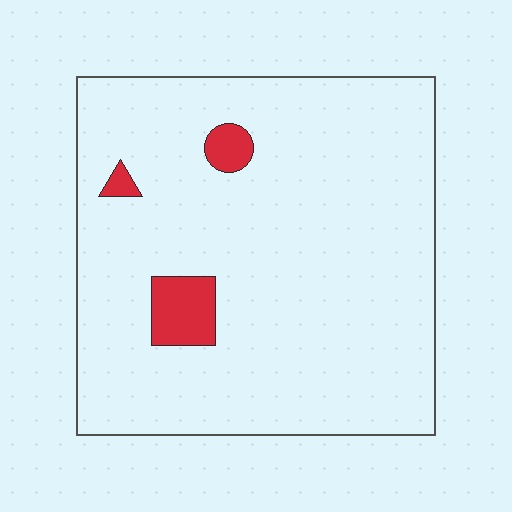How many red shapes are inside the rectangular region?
3.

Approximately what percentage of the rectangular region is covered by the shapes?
Approximately 5%.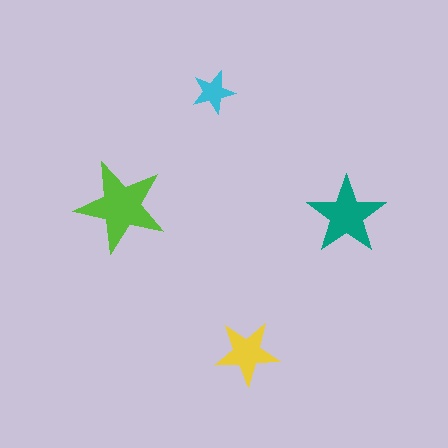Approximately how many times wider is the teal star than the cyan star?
About 2 times wider.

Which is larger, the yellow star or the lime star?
The lime one.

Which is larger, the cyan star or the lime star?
The lime one.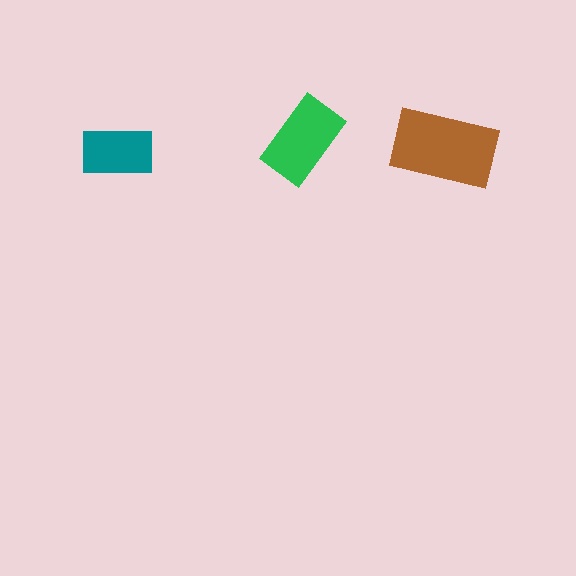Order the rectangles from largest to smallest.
the brown one, the green one, the teal one.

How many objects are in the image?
There are 3 objects in the image.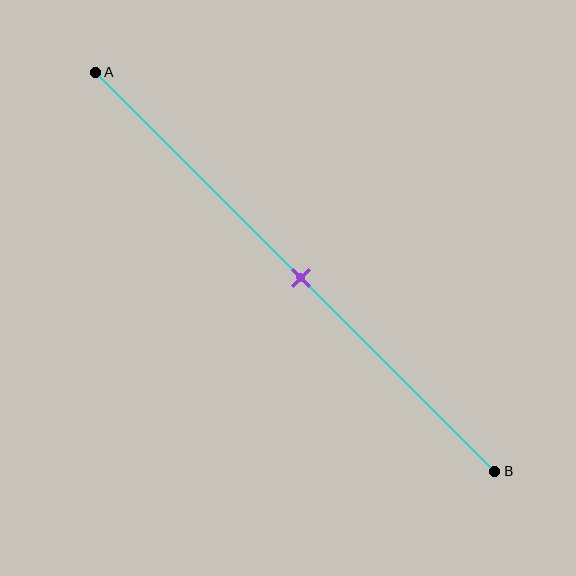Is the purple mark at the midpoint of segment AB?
Yes, the mark is approximately at the midpoint.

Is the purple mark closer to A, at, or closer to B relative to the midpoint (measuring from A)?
The purple mark is approximately at the midpoint of segment AB.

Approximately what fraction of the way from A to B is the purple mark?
The purple mark is approximately 50% of the way from A to B.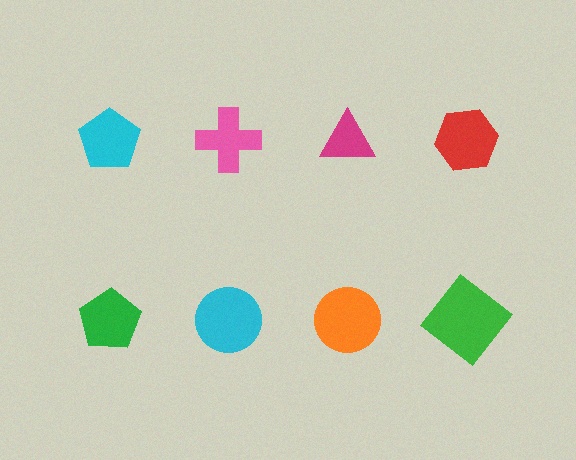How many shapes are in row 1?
4 shapes.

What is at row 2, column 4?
A green diamond.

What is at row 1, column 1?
A cyan pentagon.